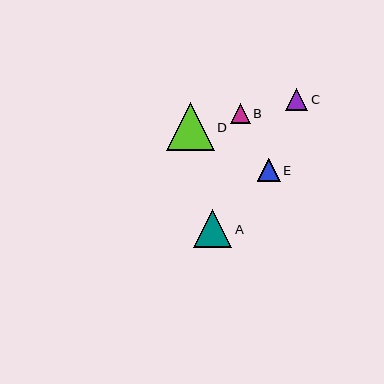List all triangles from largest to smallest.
From largest to smallest: D, A, E, C, B.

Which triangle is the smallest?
Triangle B is the smallest with a size of approximately 20 pixels.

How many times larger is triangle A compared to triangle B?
Triangle A is approximately 1.9 times the size of triangle B.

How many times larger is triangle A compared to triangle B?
Triangle A is approximately 1.9 times the size of triangle B.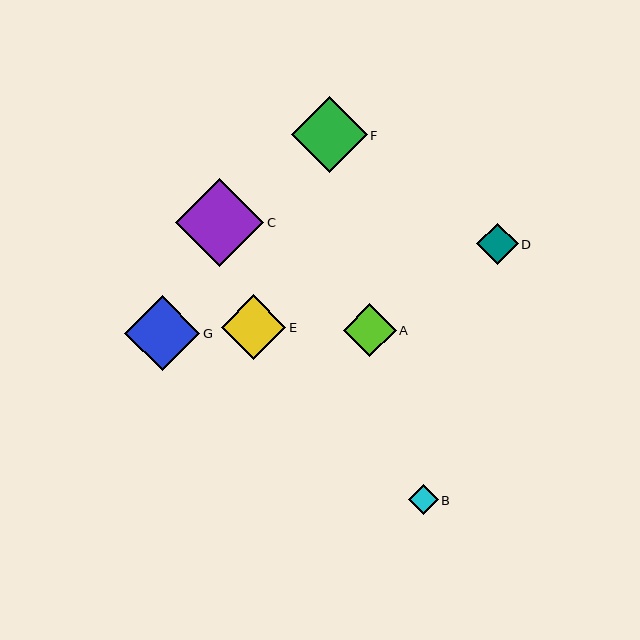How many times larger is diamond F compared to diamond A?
Diamond F is approximately 1.4 times the size of diamond A.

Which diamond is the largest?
Diamond C is the largest with a size of approximately 88 pixels.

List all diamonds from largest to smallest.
From largest to smallest: C, G, F, E, A, D, B.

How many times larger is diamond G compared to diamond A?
Diamond G is approximately 1.4 times the size of diamond A.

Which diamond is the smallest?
Diamond B is the smallest with a size of approximately 30 pixels.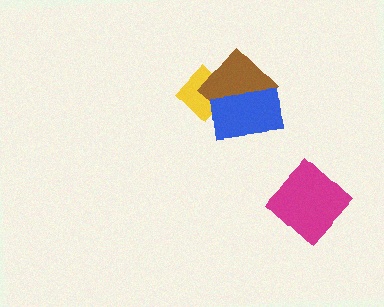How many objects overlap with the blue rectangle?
2 objects overlap with the blue rectangle.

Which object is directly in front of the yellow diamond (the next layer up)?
The brown diamond is directly in front of the yellow diamond.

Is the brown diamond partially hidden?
Yes, it is partially covered by another shape.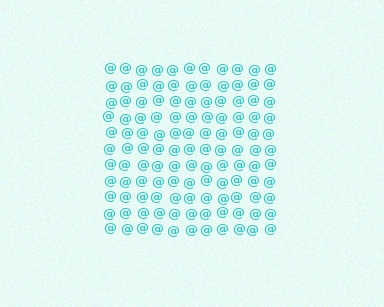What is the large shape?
The large shape is a square.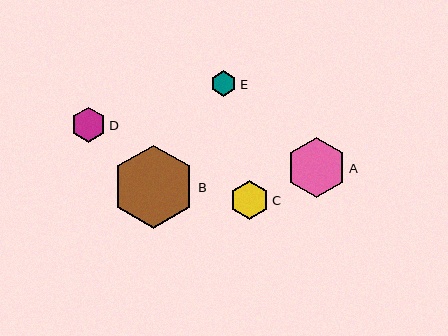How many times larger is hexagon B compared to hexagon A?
Hexagon B is approximately 1.4 times the size of hexagon A.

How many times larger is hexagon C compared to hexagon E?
Hexagon C is approximately 1.5 times the size of hexagon E.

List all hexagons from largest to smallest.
From largest to smallest: B, A, C, D, E.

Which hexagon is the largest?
Hexagon B is the largest with a size of approximately 83 pixels.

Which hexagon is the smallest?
Hexagon E is the smallest with a size of approximately 26 pixels.